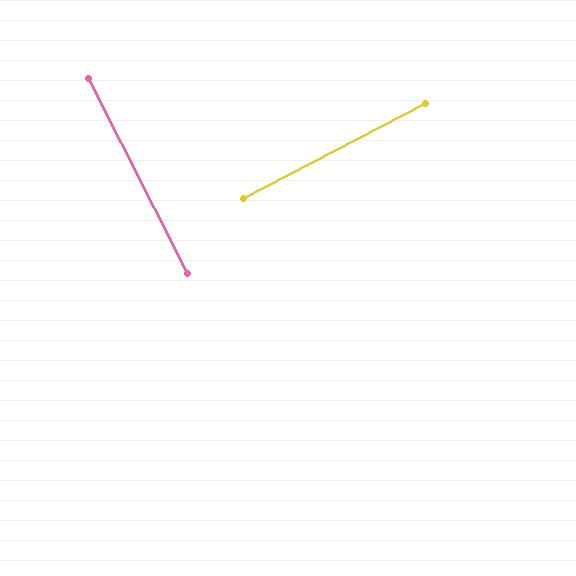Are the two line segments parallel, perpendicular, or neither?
Perpendicular — they meet at approximately 89°.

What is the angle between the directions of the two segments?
Approximately 89 degrees.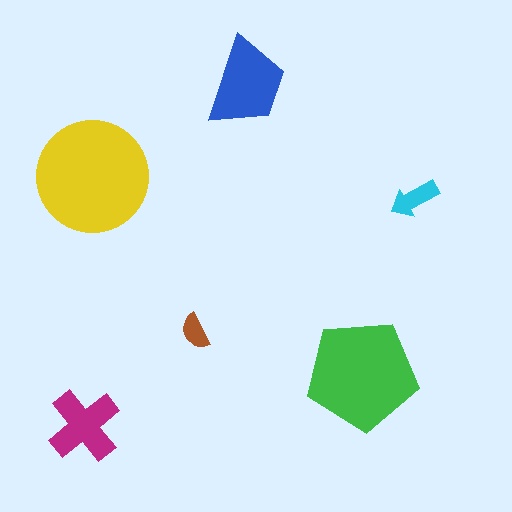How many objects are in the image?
There are 6 objects in the image.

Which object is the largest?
The yellow circle.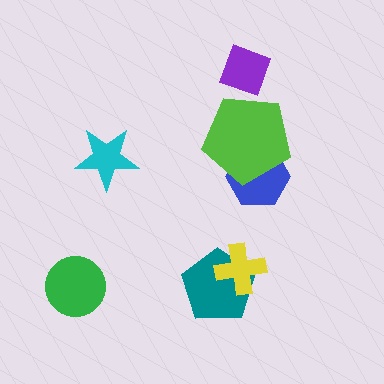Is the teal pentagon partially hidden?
Yes, it is partially covered by another shape.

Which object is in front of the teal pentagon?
The yellow cross is in front of the teal pentagon.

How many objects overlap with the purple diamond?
0 objects overlap with the purple diamond.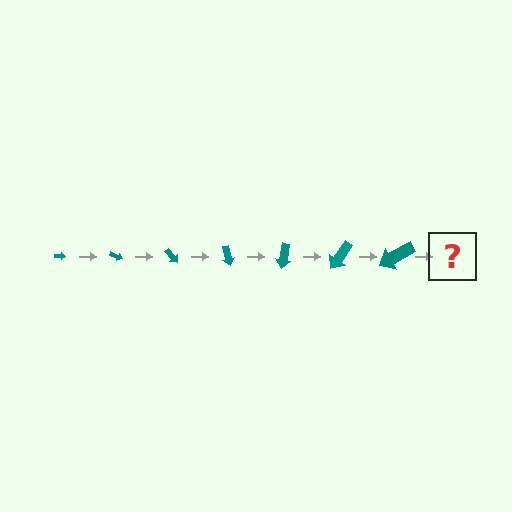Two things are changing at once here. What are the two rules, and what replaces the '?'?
The two rules are that the arrow grows larger each step and it rotates 25 degrees each step. The '?' should be an arrow, larger than the previous one and rotated 175 degrees from the start.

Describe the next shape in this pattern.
It should be an arrow, larger than the previous one and rotated 175 degrees from the start.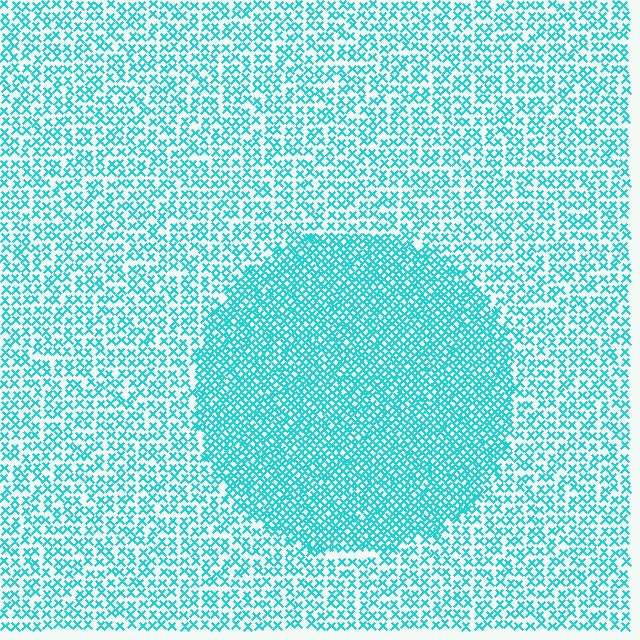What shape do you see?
I see a circle.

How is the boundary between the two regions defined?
The boundary is defined by a change in element density (approximately 1.9x ratio). All elements are the same color, size, and shape.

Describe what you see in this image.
The image contains small cyan elements arranged at two different densities. A circle-shaped region is visible where the elements are more densely packed than the surrounding area.